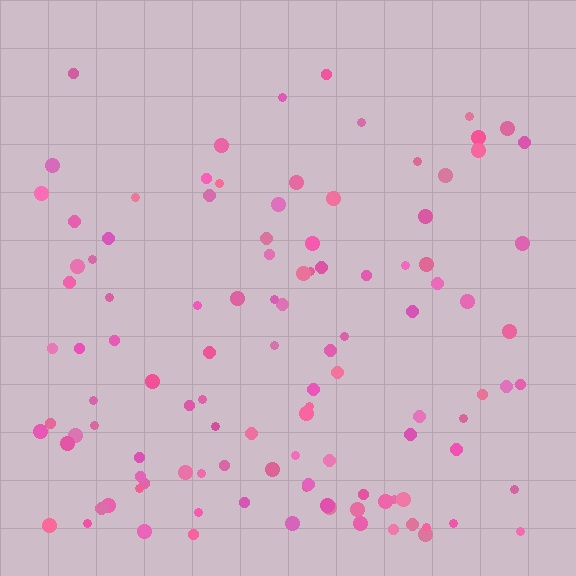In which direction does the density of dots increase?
From top to bottom, with the bottom side densest.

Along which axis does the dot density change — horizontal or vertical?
Vertical.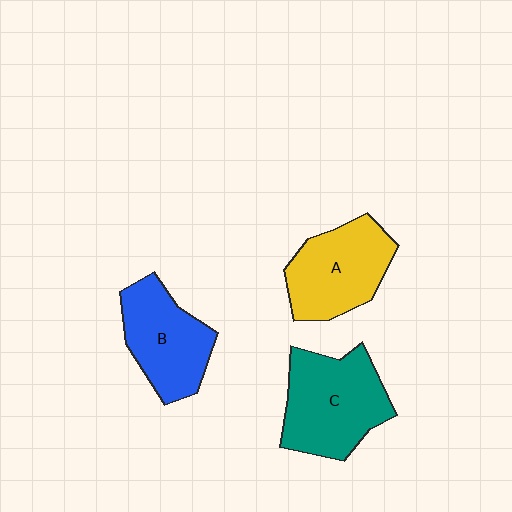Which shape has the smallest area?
Shape B (blue).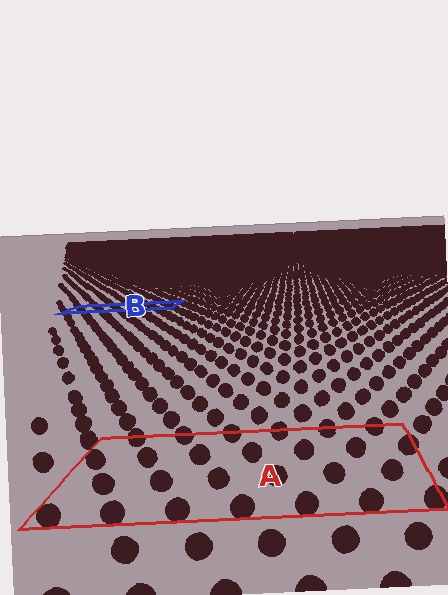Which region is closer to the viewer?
Region A is closer. The texture elements there are larger and more spread out.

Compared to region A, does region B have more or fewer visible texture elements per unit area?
Region B has more texture elements per unit area — they are packed more densely because it is farther away.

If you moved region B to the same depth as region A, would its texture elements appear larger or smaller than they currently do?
They would appear larger. At a closer depth, the same texture elements are projected at a bigger on-screen size.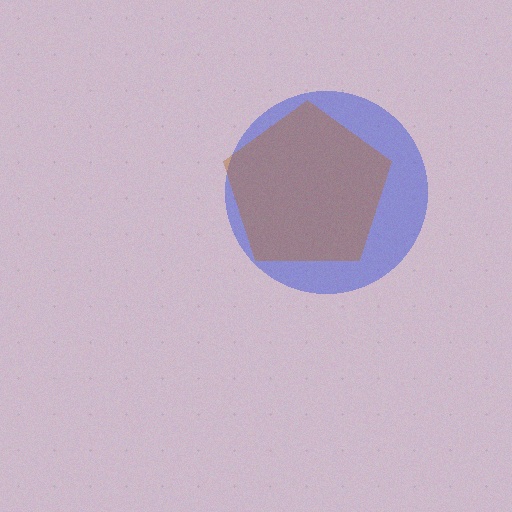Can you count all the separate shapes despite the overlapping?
Yes, there are 2 separate shapes.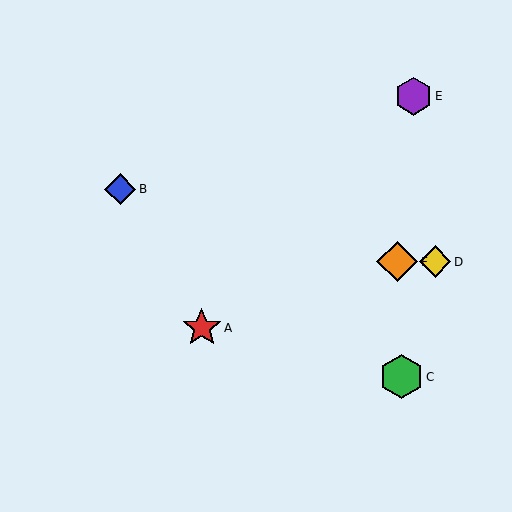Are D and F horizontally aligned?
Yes, both are at y≈262.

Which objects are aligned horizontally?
Objects D, F are aligned horizontally.